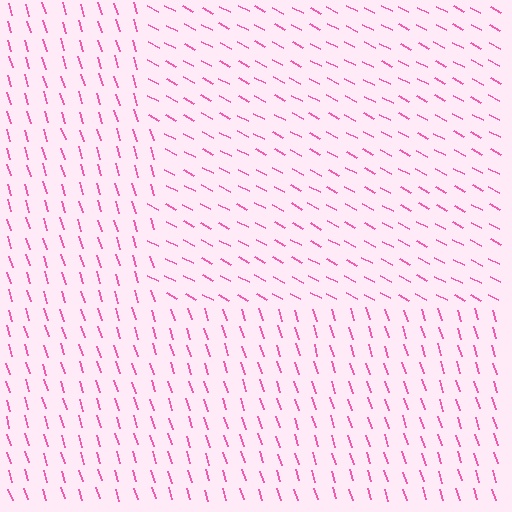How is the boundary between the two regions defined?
The boundary is defined purely by a change in line orientation (approximately 45 degrees difference). All lines are the same color and thickness.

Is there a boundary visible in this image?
Yes, there is a texture boundary formed by a change in line orientation.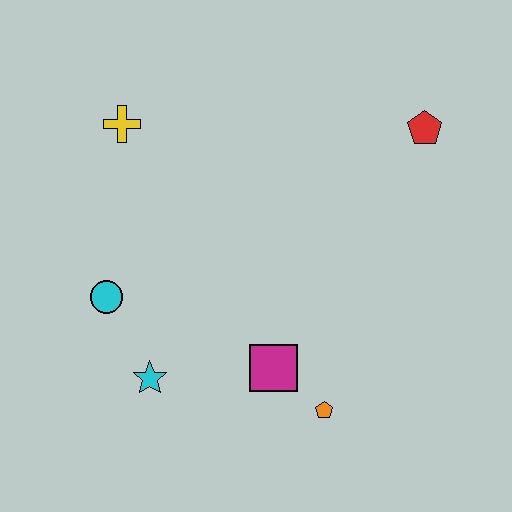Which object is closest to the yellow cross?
The cyan circle is closest to the yellow cross.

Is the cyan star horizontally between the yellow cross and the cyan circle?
No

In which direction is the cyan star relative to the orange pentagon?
The cyan star is to the left of the orange pentagon.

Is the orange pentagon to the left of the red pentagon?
Yes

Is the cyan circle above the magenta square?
Yes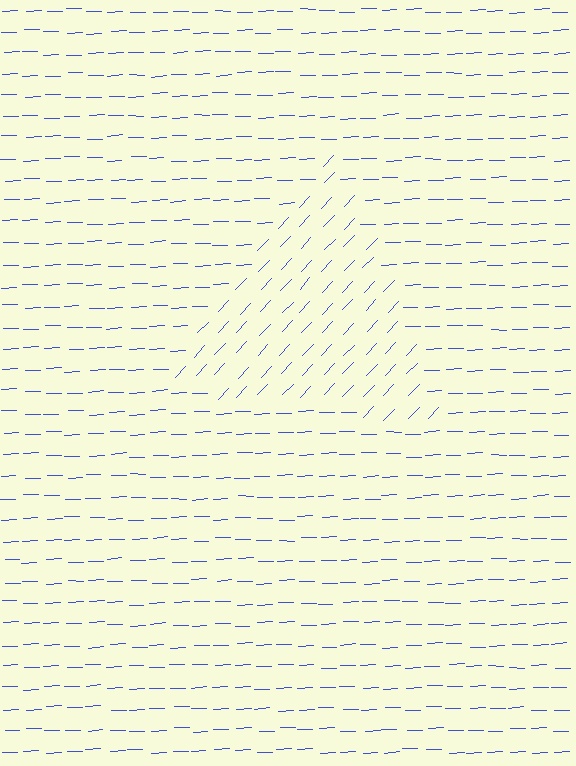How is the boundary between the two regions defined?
The boundary is defined purely by a change in line orientation (approximately 45 degrees difference). All lines are the same color and thickness.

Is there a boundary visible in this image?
Yes, there is a texture boundary formed by a change in line orientation.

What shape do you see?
I see a triangle.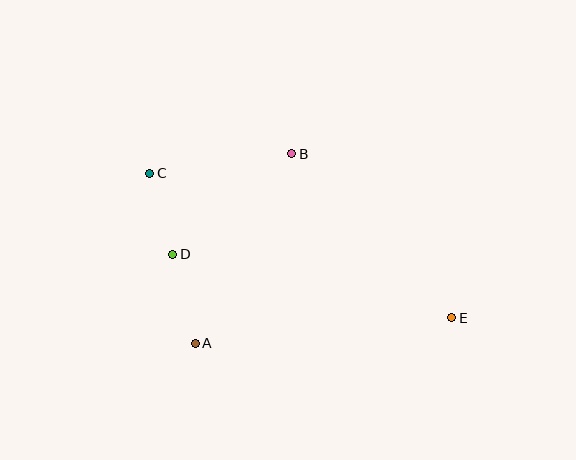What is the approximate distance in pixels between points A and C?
The distance between A and C is approximately 176 pixels.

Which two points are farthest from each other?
Points C and E are farthest from each other.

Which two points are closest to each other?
Points C and D are closest to each other.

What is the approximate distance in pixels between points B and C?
The distance between B and C is approximately 143 pixels.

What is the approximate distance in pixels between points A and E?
The distance between A and E is approximately 258 pixels.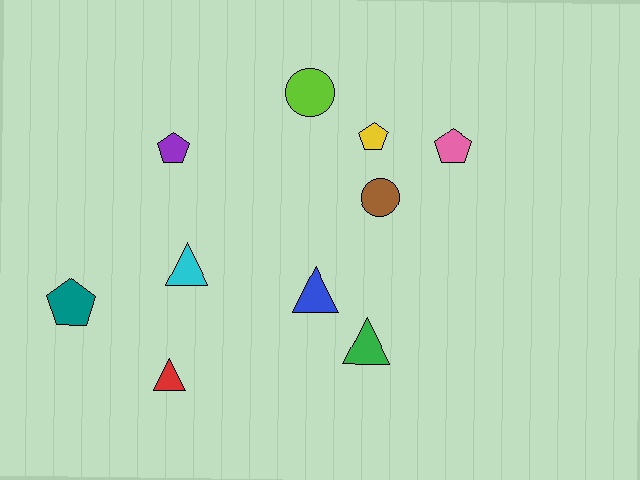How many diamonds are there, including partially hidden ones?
There are no diamonds.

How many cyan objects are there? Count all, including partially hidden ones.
There is 1 cyan object.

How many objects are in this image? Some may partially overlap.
There are 10 objects.